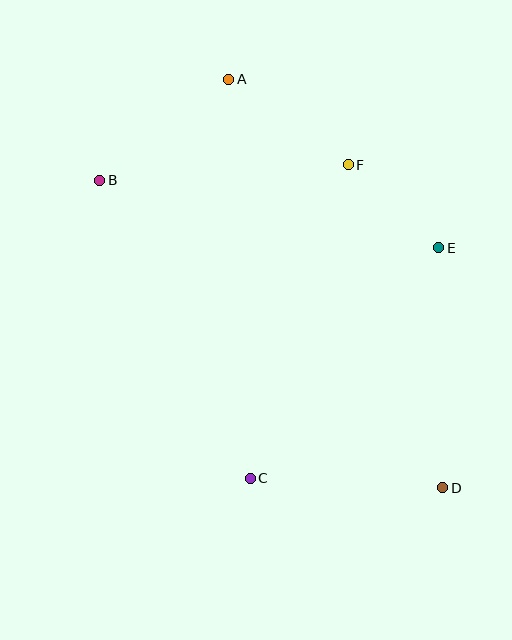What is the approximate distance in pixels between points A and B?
The distance between A and B is approximately 164 pixels.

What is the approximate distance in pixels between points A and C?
The distance between A and C is approximately 400 pixels.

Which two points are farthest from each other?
Points A and D are farthest from each other.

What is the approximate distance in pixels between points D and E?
The distance between D and E is approximately 240 pixels.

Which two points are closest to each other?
Points E and F are closest to each other.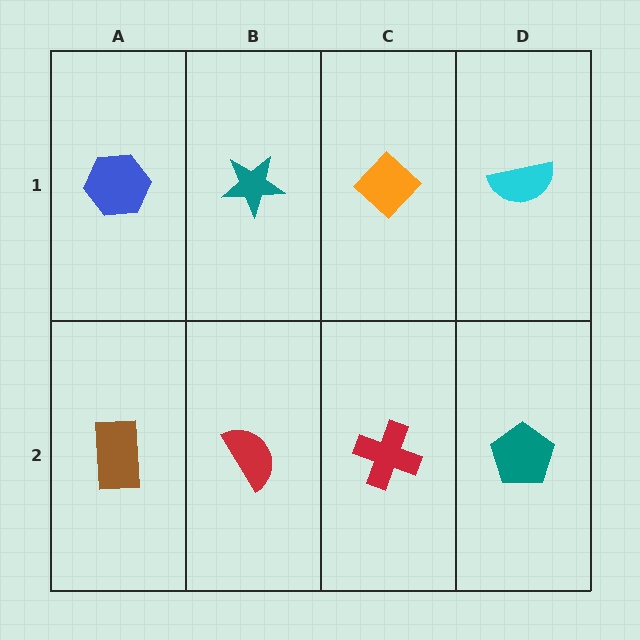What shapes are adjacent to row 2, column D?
A cyan semicircle (row 1, column D), a red cross (row 2, column C).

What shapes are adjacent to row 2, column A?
A blue hexagon (row 1, column A), a red semicircle (row 2, column B).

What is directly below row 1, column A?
A brown rectangle.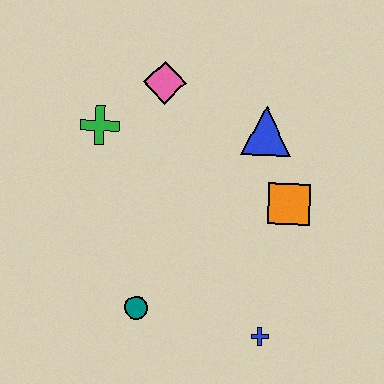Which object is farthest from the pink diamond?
The blue cross is farthest from the pink diamond.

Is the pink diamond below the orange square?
No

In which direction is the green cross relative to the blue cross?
The green cross is above the blue cross.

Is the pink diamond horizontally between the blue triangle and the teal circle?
Yes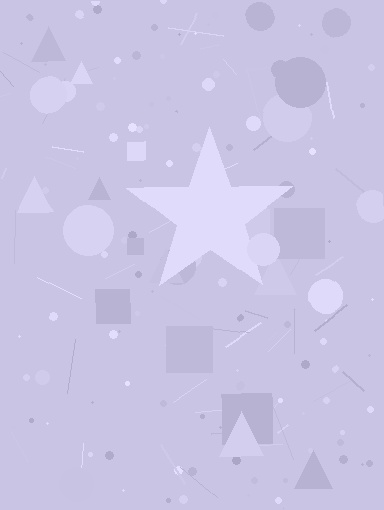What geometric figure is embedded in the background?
A star is embedded in the background.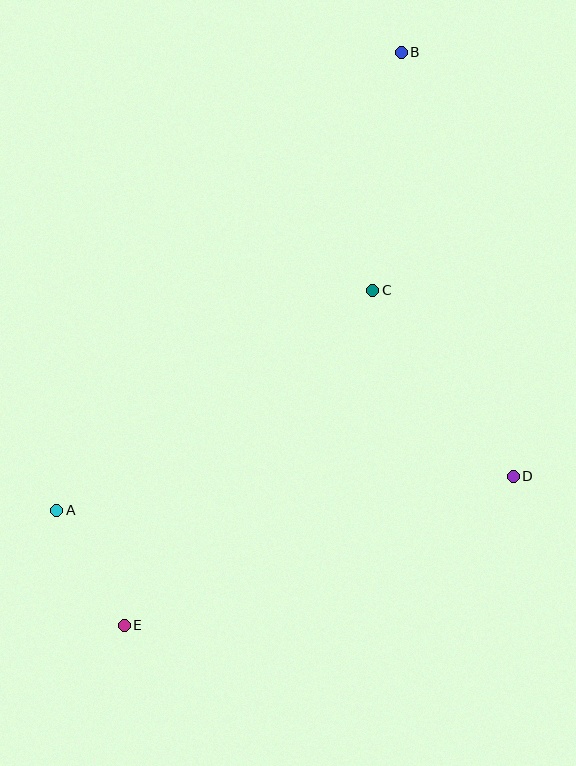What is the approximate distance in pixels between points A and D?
The distance between A and D is approximately 458 pixels.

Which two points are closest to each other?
Points A and E are closest to each other.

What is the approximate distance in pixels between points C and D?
The distance between C and D is approximately 233 pixels.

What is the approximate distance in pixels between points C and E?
The distance between C and E is approximately 417 pixels.